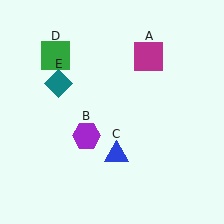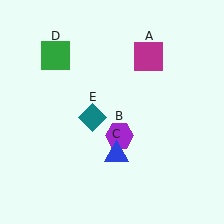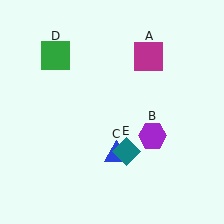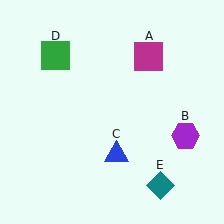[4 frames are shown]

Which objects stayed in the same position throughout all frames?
Magenta square (object A) and blue triangle (object C) and green square (object D) remained stationary.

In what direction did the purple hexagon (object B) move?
The purple hexagon (object B) moved right.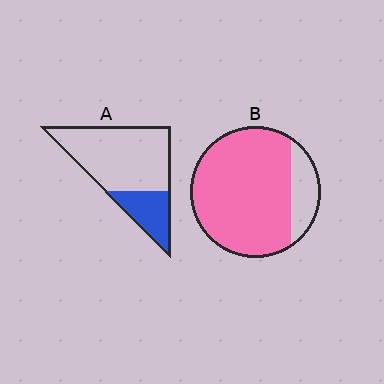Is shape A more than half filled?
No.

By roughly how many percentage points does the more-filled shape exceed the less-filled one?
By roughly 55 percentage points (B over A).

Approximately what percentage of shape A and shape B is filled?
A is approximately 25% and B is approximately 85%.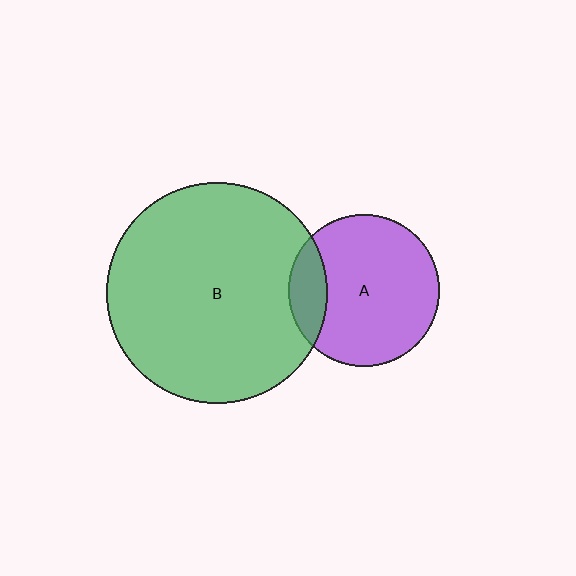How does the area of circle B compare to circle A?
Approximately 2.1 times.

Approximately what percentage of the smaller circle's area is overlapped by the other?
Approximately 15%.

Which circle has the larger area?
Circle B (green).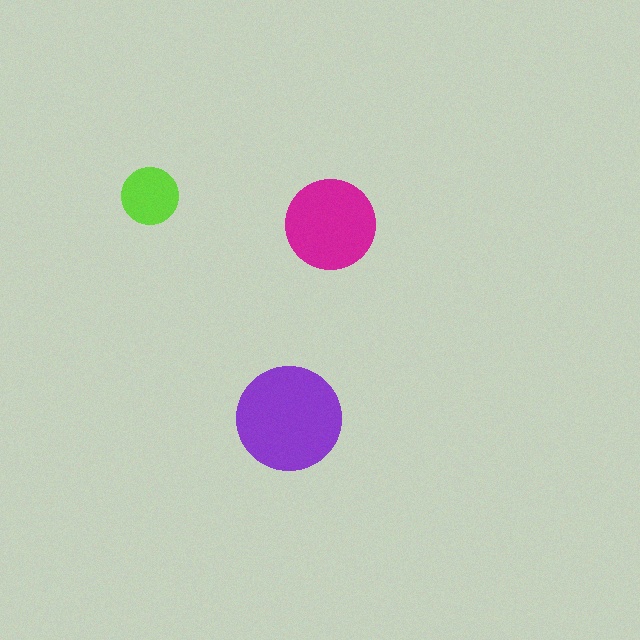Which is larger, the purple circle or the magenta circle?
The purple one.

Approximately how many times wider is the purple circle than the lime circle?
About 2 times wider.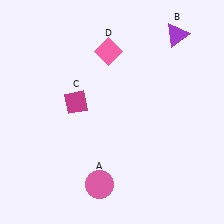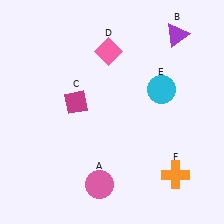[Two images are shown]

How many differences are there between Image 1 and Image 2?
There are 2 differences between the two images.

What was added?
A cyan circle (E), an orange cross (F) were added in Image 2.